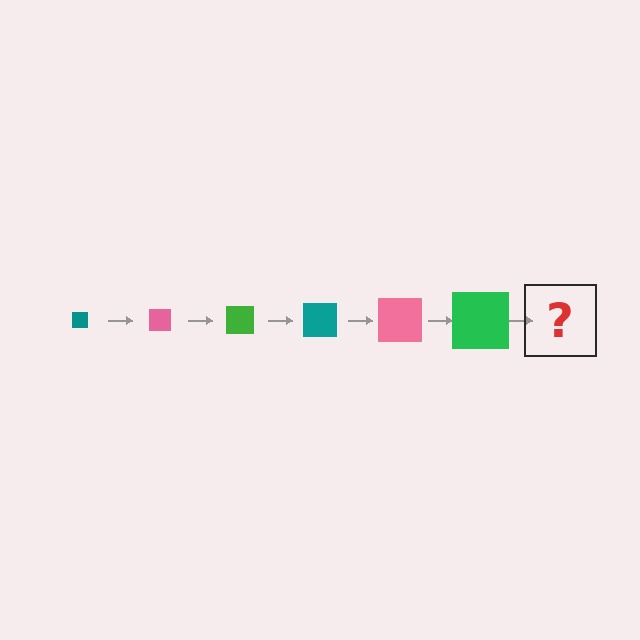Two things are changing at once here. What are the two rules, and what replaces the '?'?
The two rules are that the square grows larger each step and the color cycles through teal, pink, and green. The '?' should be a teal square, larger than the previous one.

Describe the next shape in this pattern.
It should be a teal square, larger than the previous one.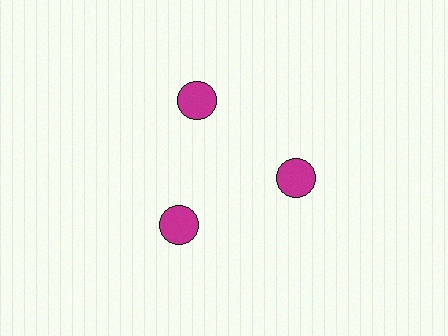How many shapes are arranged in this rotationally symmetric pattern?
There are 3 shapes, arranged in 3 groups of 1.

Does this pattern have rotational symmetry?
Yes, this pattern has 3-fold rotational symmetry. It looks the same after rotating 120 degrees around the center.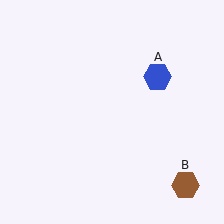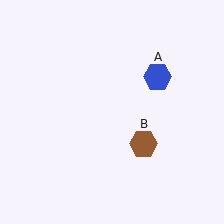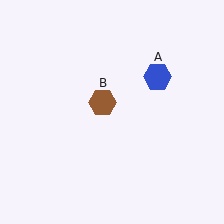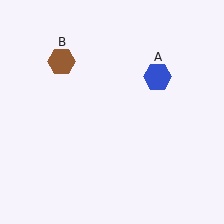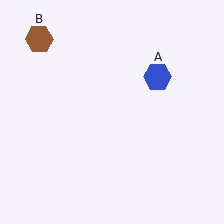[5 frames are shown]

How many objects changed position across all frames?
1 object changed position: brown hexagon (object B).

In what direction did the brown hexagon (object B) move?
The brown hexagon (object B) moved up and to the left.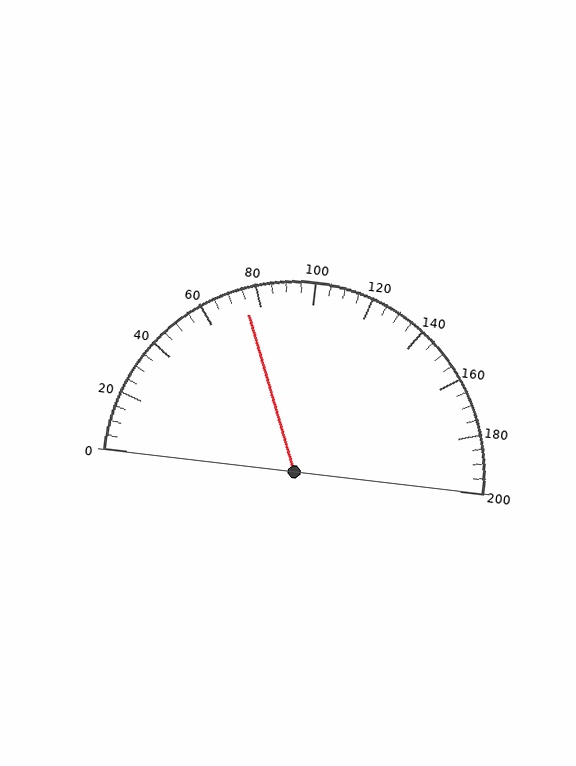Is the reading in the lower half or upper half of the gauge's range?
The reading is in the lower half of the range (0 to 200).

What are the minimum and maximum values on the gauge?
The gauge ranges from 0 to 200.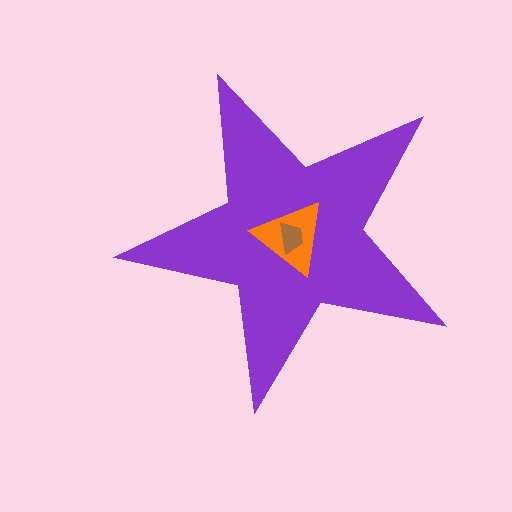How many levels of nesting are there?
3.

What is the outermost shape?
The purple star.